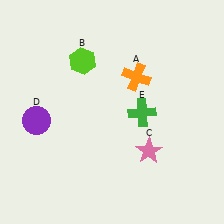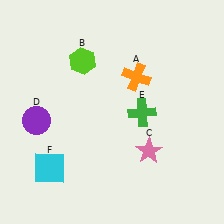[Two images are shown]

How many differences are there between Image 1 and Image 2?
There is 1 difference between the two images.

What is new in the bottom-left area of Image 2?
A cyan square (F) was added in the bottom-left area of Image 2.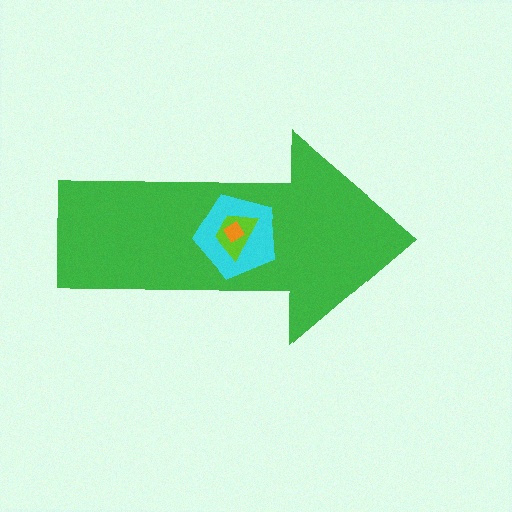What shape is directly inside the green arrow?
The cyan pentagon.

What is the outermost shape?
The green arrow.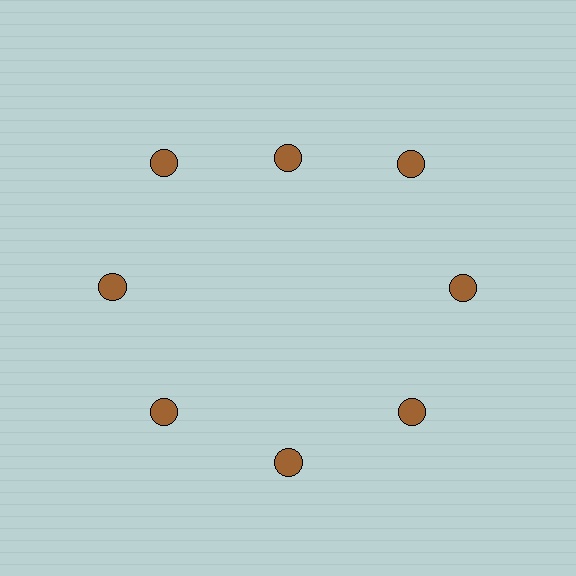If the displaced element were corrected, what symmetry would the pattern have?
It would have 8-fold rotational symmetry — the pattern would map onto itself every 45 degrees.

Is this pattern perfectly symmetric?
No. The 8 brown circles are arranged in a ring, but one element near the 12 o'clock position is pulled inward toward the center, breaking the 8-fold rotational symmetry.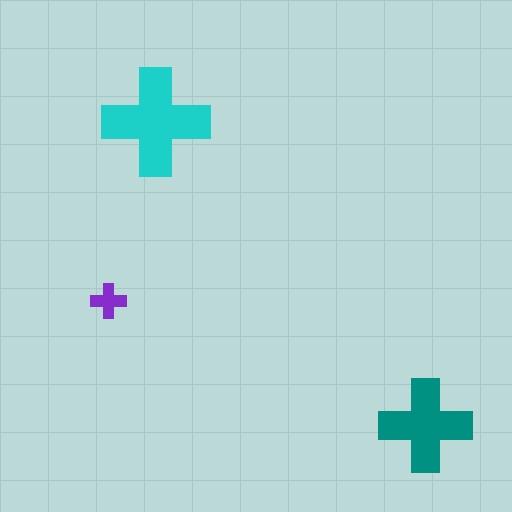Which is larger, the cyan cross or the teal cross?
The cyan one.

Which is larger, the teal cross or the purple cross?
The teal one.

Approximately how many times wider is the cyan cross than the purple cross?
About 3 times wider.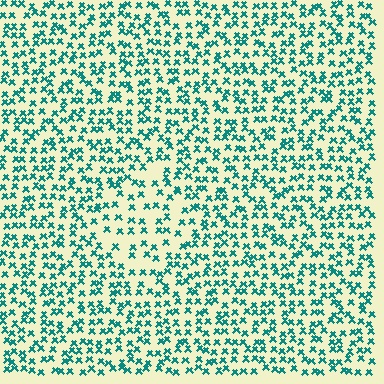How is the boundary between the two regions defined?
The boundary is defined by a change in element density (approximately 1.7x ratio). All elements are the same color, size, and shape.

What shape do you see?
I see a diamond.